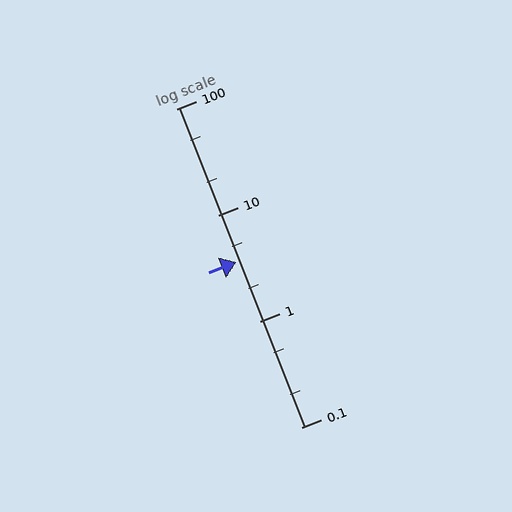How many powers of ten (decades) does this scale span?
The scale spans 3 decades, from 0.1 to 100.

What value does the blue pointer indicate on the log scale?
The pointer indicates approximately 3.6.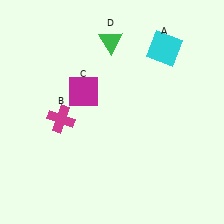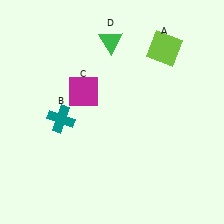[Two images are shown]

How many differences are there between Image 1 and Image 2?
There are 2 differences between the two images.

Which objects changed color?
A changed from cyan to lime. B changed from magenta to teal.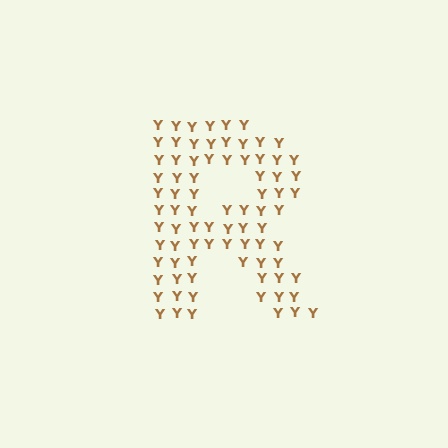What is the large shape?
The large shape is the letter R.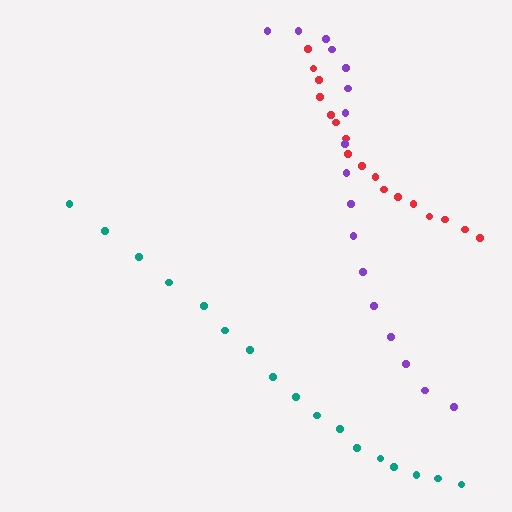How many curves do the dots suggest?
There are 3 distinct paths.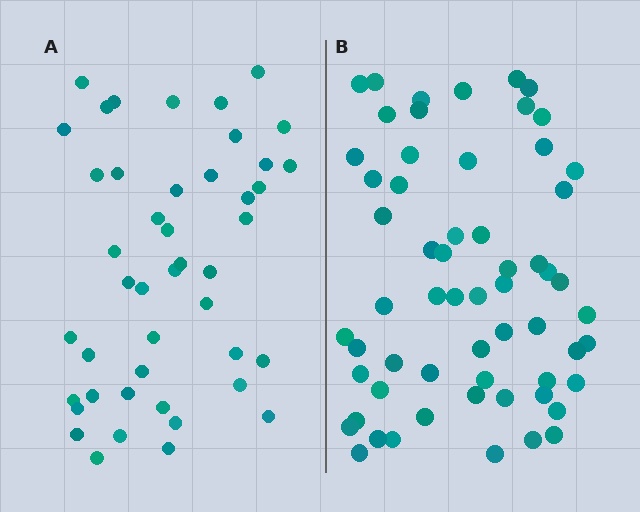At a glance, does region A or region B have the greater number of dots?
Region B (the right region) has more dots.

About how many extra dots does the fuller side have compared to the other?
Region B has approximately 15 more dots than region A.